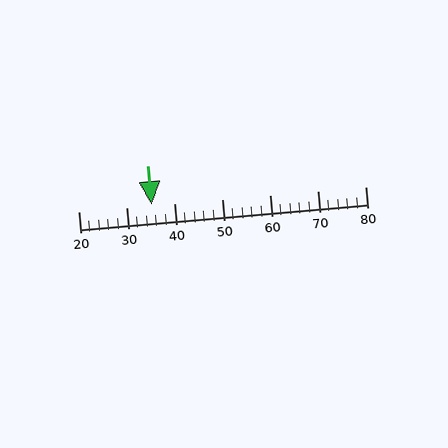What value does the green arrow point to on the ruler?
The green arrow points to approximately 35.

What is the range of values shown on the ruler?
The ruler shows values from 20 to 80.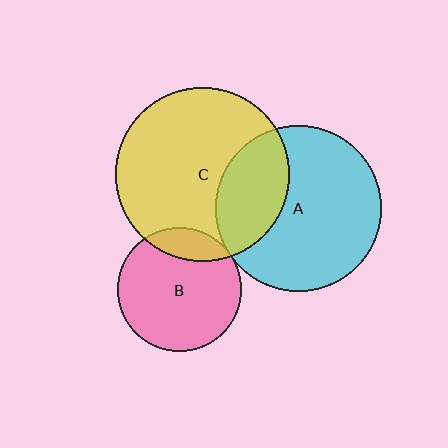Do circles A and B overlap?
Yes.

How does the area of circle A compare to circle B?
Approximately 1.8 times.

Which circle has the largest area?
Circle C (yellow).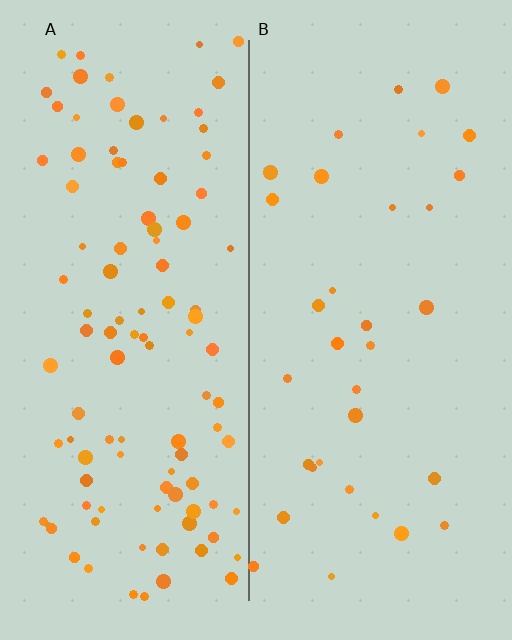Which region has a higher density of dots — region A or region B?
A (the left).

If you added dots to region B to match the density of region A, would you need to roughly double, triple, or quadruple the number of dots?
Approximately triple.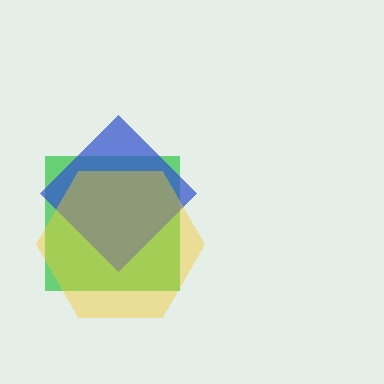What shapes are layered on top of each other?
The layered shapes are: a green square, a blue diamond, a yellow hexagon.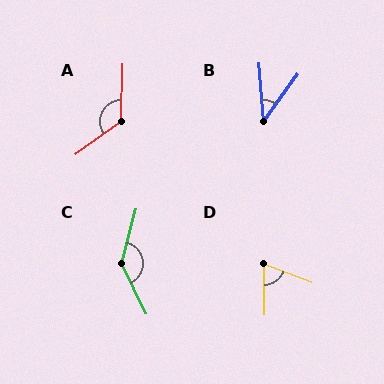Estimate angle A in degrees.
Approximately 127 degrees.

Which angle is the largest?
C, at approximately 139 degrees.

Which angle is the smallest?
B, at approximately 40 degrees.